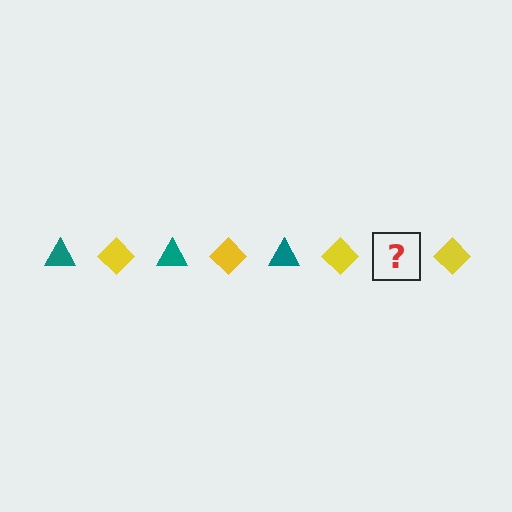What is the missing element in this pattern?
The missing element is a teal triangle.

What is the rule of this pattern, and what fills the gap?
The rule is that the pattern alternates between teal triangle and yellow diamond. The gap should be filled with a teal triangle.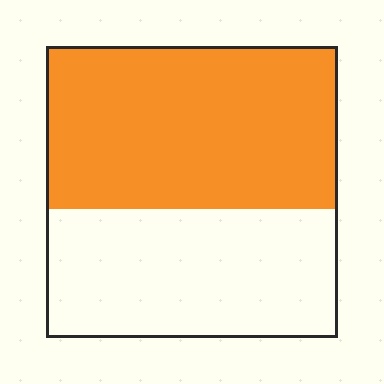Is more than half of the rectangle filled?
Yes.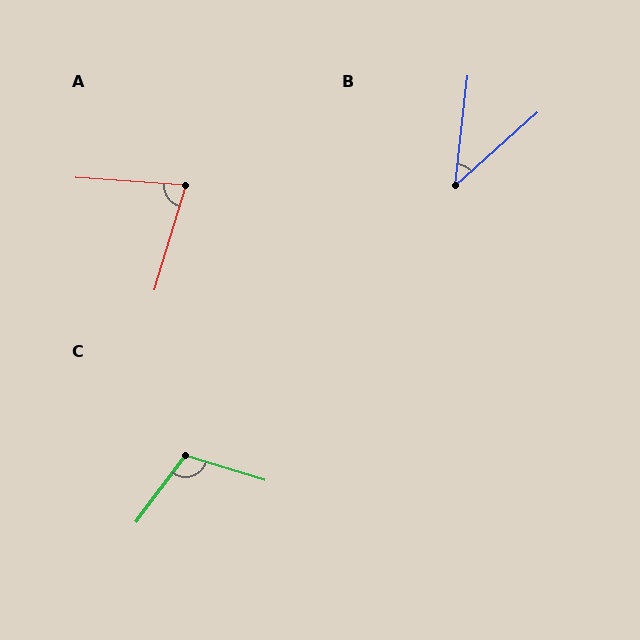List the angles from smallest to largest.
B (42°), A (77°), C (110°).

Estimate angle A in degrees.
Approximately 77 degrees.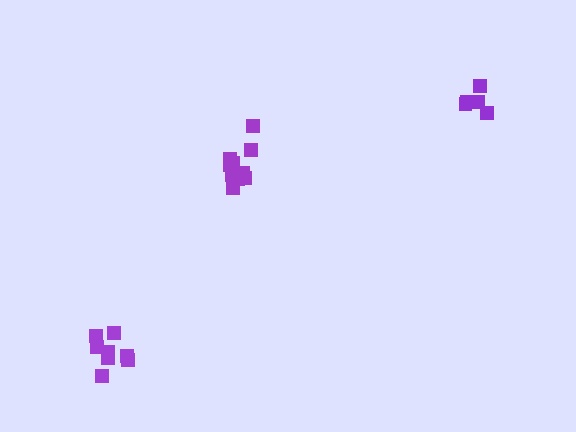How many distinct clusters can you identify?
There are 3 distinct clusters.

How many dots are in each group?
Group 1: 9 dots, Group 2: 10 dots, Group 3: 5 dots (24 total).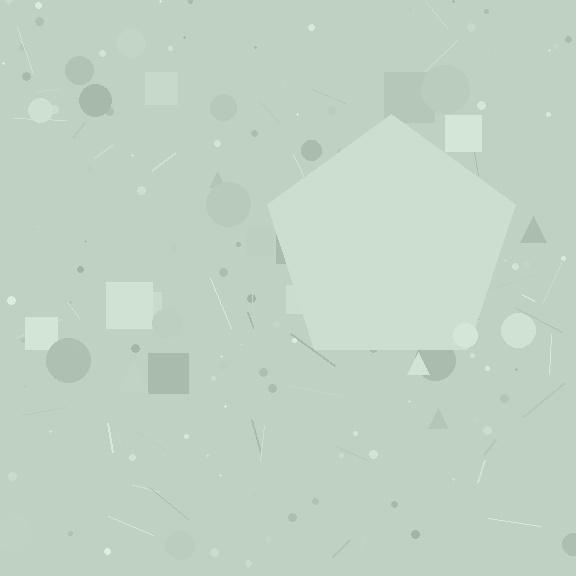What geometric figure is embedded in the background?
A pentagon is embedded in the background.